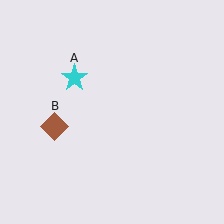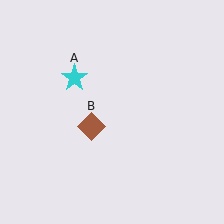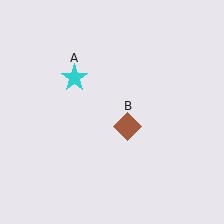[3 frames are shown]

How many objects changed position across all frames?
1 object changed position: brown diamond (object B).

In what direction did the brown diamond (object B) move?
The brown diamond (object B) moved right.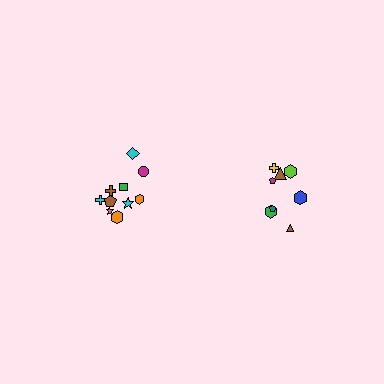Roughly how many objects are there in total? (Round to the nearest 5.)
Roughly 20 objects in total.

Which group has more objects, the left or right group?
The left group.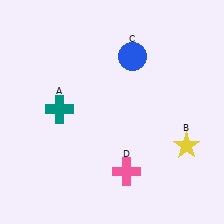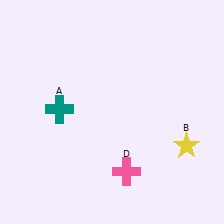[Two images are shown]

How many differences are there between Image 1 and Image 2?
There is 1 difference between the two images.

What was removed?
The blue circle (C) was removed in Image 2.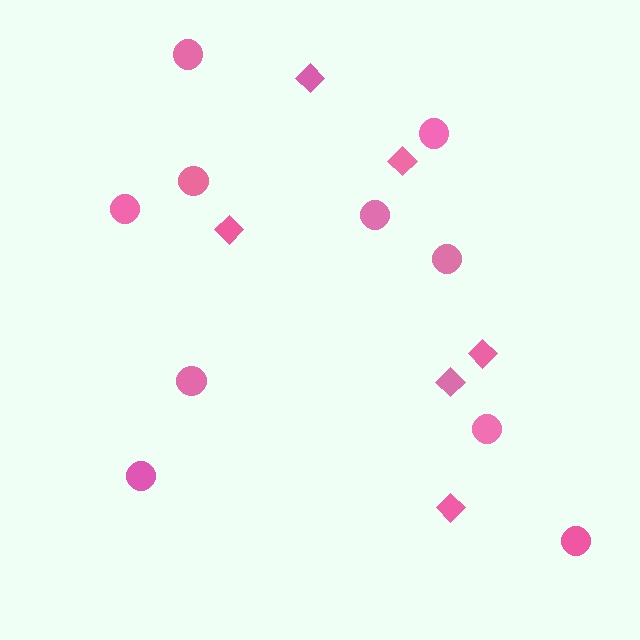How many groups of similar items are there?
There are 2 groups: one group of circles (10) and one group of diamonds (6).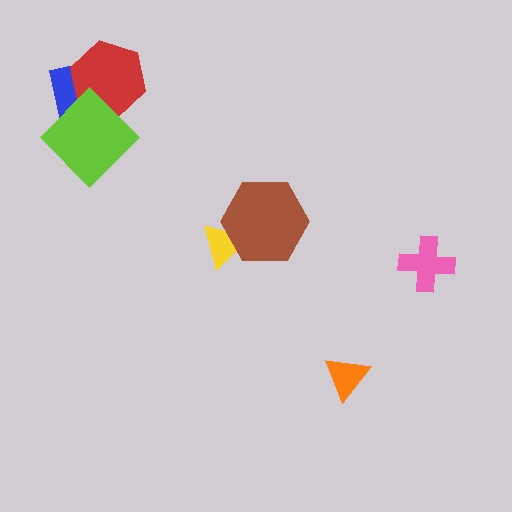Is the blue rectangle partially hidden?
Yes, it is partially covered by another shape.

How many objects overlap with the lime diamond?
2 objects overlap with the lime diamond.